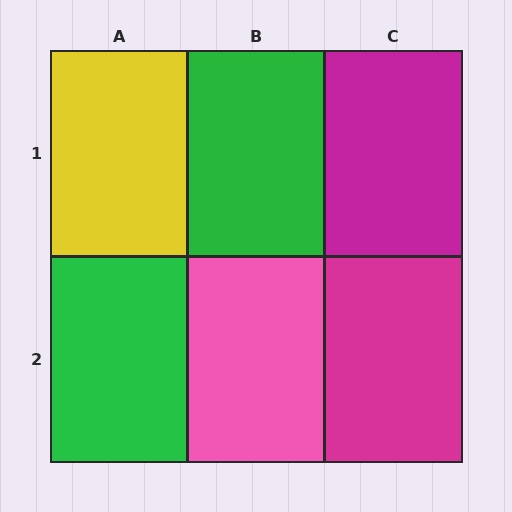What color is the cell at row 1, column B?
Green.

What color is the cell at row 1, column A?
Yellow.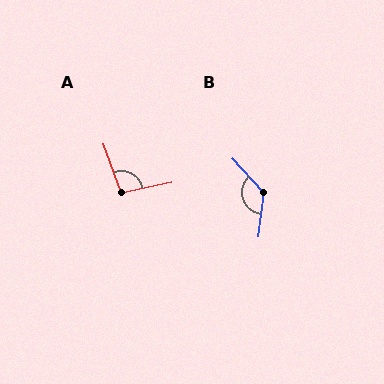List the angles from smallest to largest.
A (98°), B (131°).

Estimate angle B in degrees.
Approximately 131 degrees.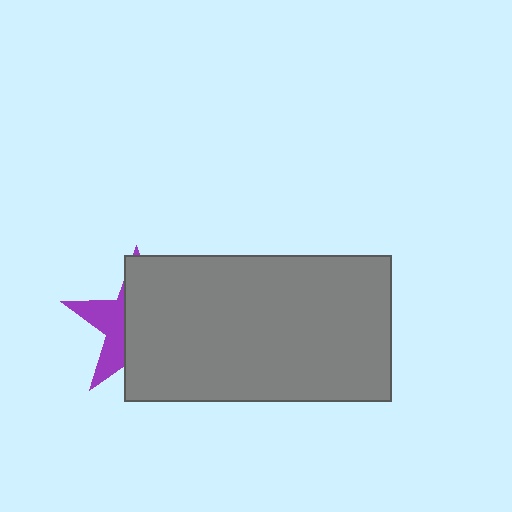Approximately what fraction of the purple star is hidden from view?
Roughly 67% of the purple star is hidden behind the gray rectangle.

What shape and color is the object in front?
The object in front is a gray rectangle.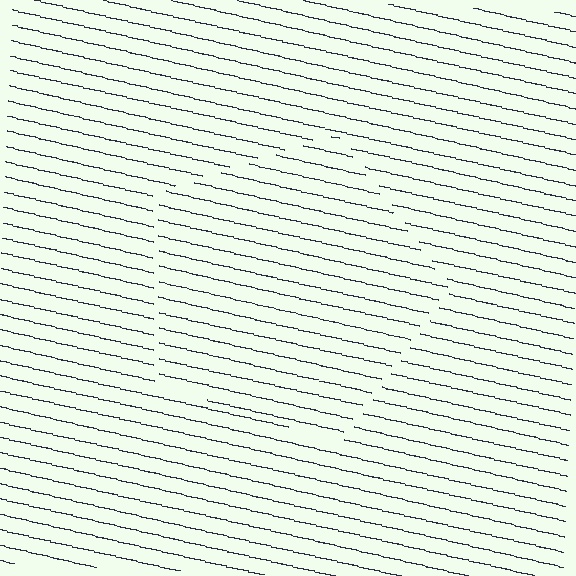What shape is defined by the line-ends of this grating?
An illusory pentagon. The interior of the shape contains the same grating, shifted by half a period — the contour is defined by the phase discontinuity where line-ends from the inner and outer gratings abut.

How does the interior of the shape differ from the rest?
The interior of the shape contains the same grating, shifted by half a period — the contour is defined by the phase discontinuity where line-ends from the inner and outer gratings abut.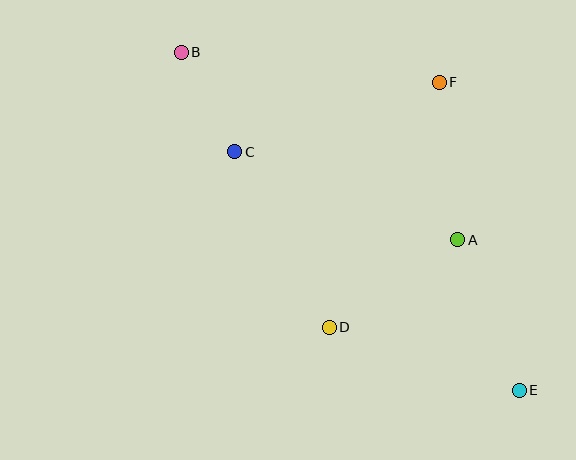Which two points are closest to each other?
Points B and C are closest to each other.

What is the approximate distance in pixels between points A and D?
The distance between A and D is approximately 155 pixels.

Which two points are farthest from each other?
Points B and E are farthest from each other.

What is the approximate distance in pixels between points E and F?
The distance between E and F is approximately 318 pixels.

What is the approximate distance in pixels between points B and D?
The distance between B and D is approximately 312 pixels.